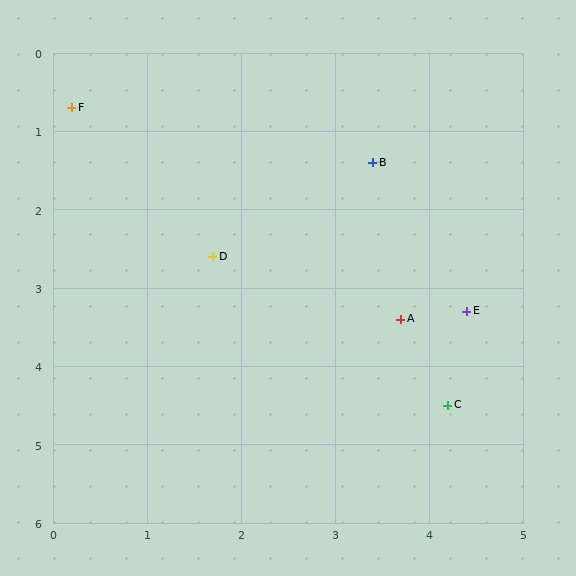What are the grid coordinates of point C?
Point C is at approximately (4.2, 4.5).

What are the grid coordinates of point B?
Point B is at approximately (3.4, 1.4).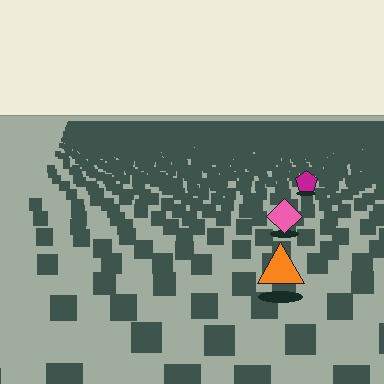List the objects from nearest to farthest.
From nearest to farthest: the orange triangle, the pink diamond, the magenta pentagon.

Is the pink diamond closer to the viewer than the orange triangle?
No. The orange triangle is closer — you can tell from the texture gradient: the ground texture is coarser near it.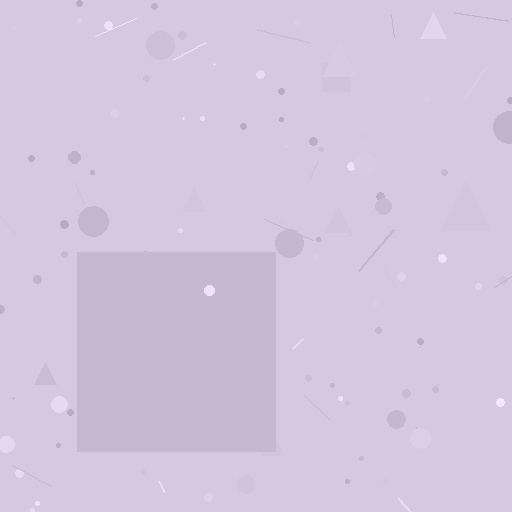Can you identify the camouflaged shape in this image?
The camouflaged shape is a square.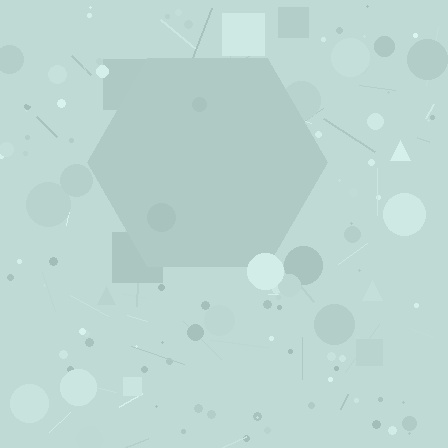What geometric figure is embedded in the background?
A hexagon is embedded in the background.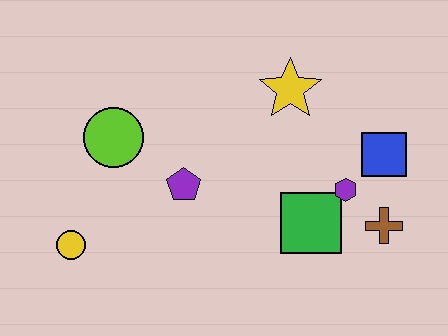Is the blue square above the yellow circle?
Yes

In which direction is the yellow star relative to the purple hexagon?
The yellow star is above the purple hexagon.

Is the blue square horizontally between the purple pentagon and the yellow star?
No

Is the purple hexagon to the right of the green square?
Yes